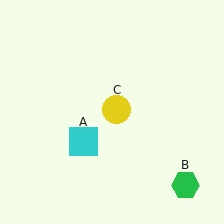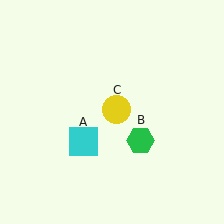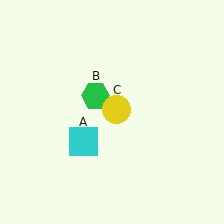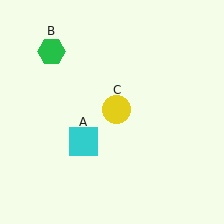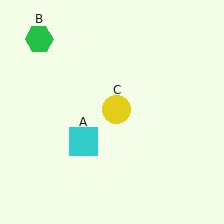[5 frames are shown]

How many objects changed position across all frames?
1 object changed position: green hexagon (object B).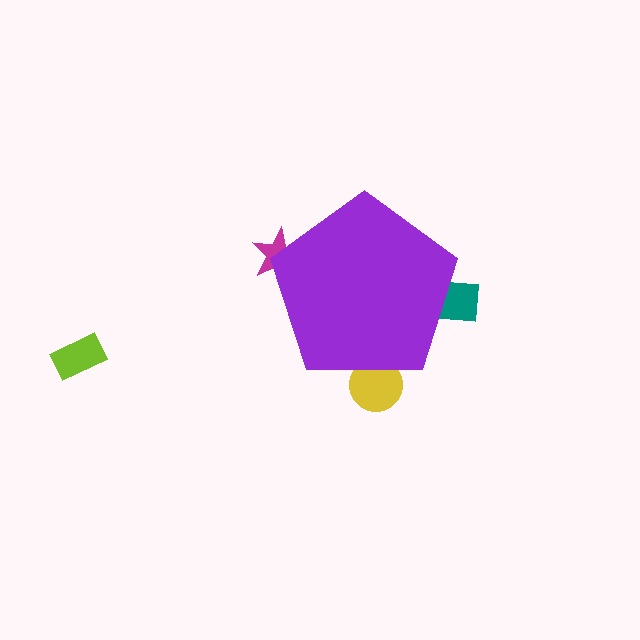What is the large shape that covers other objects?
A purple pentagon.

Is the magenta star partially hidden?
Yes, the magenta star is partially hidden behind the purple pentagon.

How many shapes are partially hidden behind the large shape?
3 shapes are partially hidden.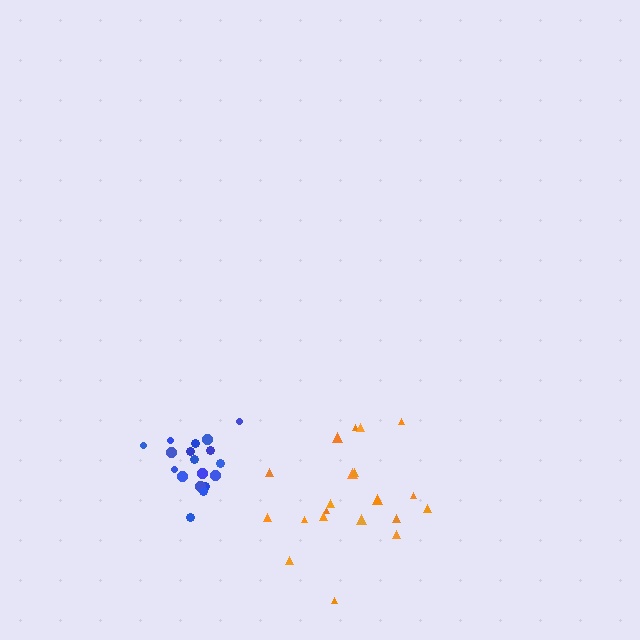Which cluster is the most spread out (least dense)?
Orange.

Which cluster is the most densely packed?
Blue.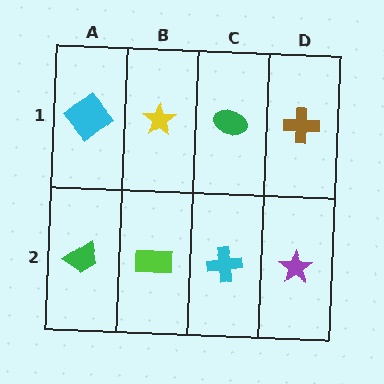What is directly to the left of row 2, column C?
A lime rectangle.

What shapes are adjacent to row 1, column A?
A green trapezoid (row 2, column A), a yellow star (row 1, column B).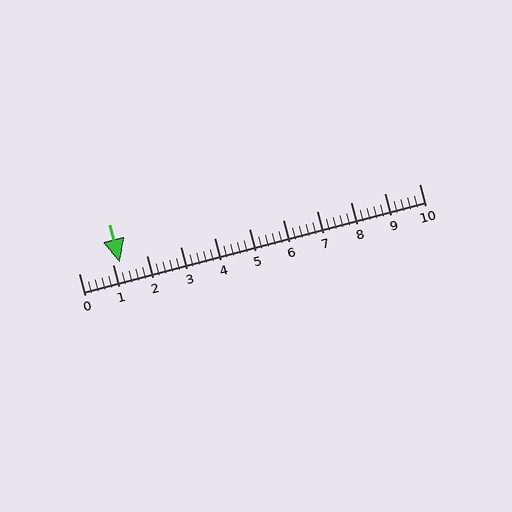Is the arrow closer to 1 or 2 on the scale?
The arrow is closer to 1.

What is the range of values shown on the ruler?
The ruler shows values from 0 to 10.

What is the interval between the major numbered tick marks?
The major tick marks are spaced 1 units apart.